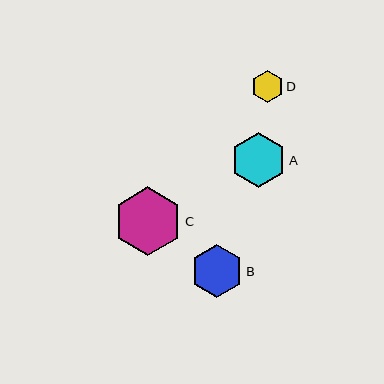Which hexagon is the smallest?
Hexagon D is the smallest with a size of approximately 31 pixels.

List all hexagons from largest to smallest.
From largest to smallest: C, A, B, D.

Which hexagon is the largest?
Hexagon C is the largest with a size of approximately 68 pixels.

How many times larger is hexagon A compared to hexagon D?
Hexagon A is approximately 1.7 times the size of hexagon D.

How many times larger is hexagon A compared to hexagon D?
Hexagon A is approximately 1.7 times the size of hexagon D.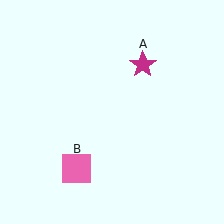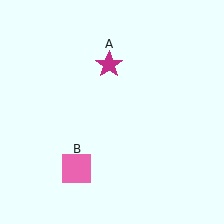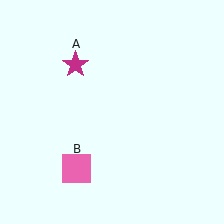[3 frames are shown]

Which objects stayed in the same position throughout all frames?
Pink square (object B) remained stationary.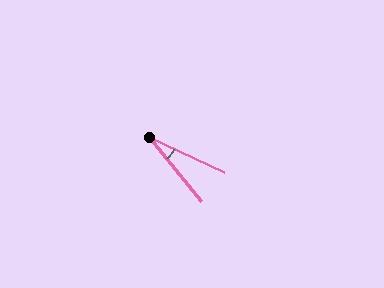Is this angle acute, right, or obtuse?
It is acute.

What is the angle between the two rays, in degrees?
Approximately 26 degrees.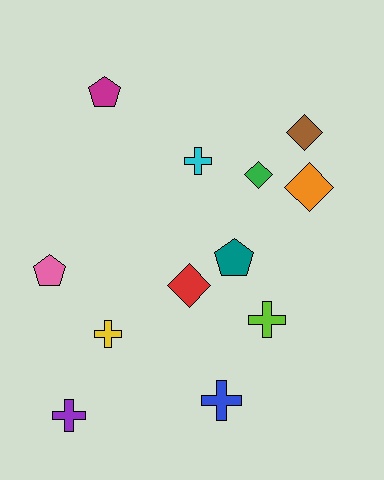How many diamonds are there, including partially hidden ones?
There are 4 diamonds.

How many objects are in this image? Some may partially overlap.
There are 12 objects.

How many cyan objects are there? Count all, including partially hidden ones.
There is 1 cyan object.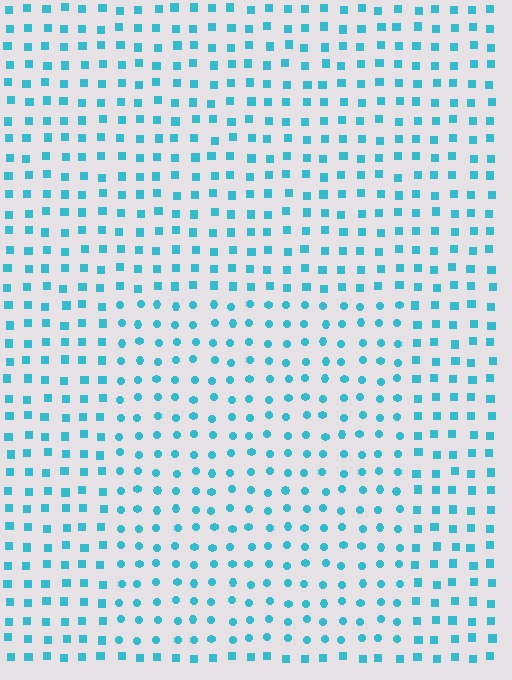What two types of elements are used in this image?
The image uses circles inside the rectangle region and squares outside it.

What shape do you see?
I see a rectangle.